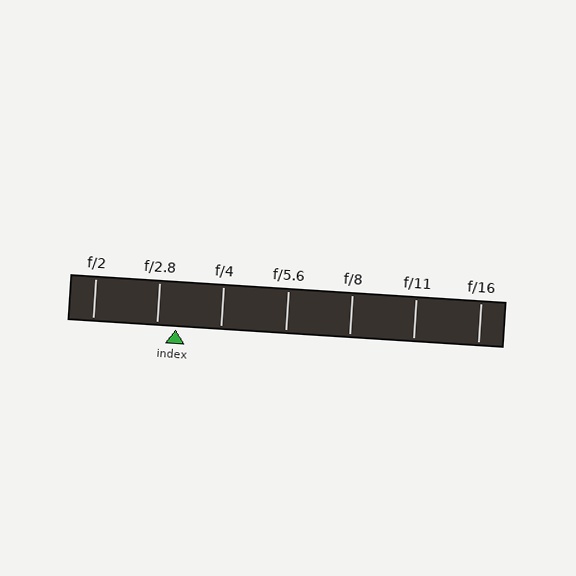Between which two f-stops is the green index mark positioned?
The index mark is between f/2.8 and f/4.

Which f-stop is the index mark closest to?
The index mark is closest to f/2.8.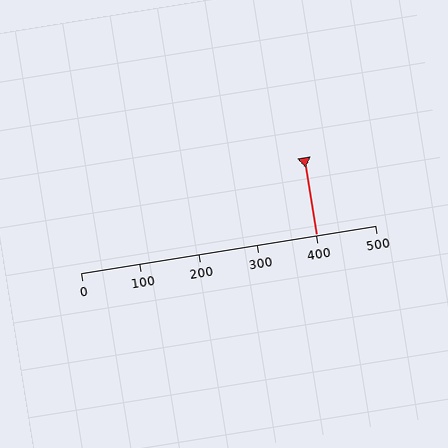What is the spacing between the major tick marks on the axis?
The major ticks are spaced 100 apart.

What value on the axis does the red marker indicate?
The marker indicates approximately 400.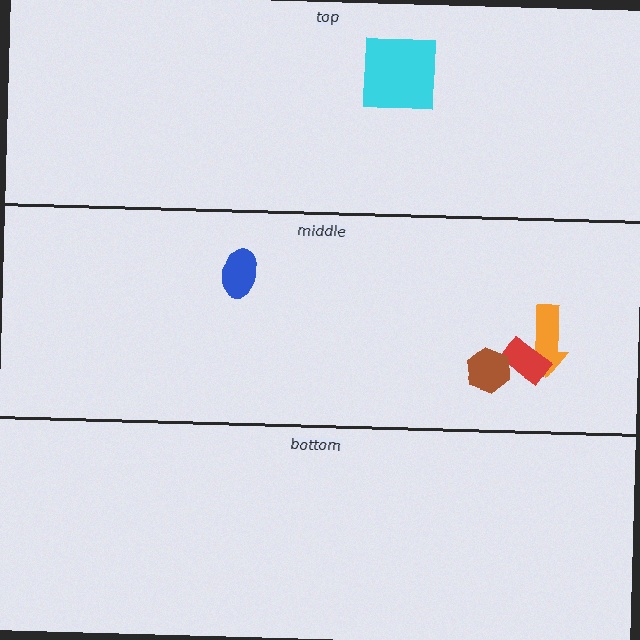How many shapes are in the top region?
1.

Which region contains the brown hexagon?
The middle region.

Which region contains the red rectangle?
The middle region.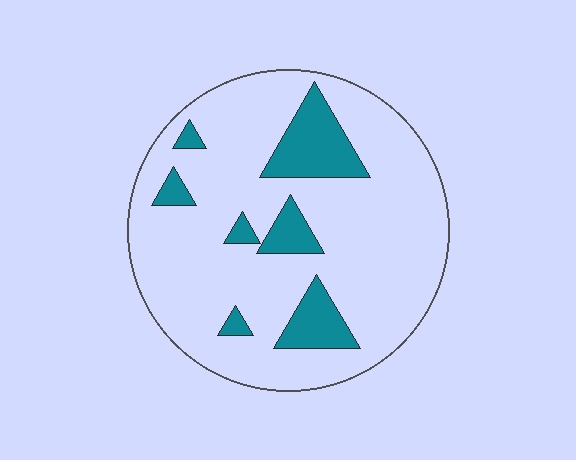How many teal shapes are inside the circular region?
7.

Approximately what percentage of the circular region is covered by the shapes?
Approximately 15%.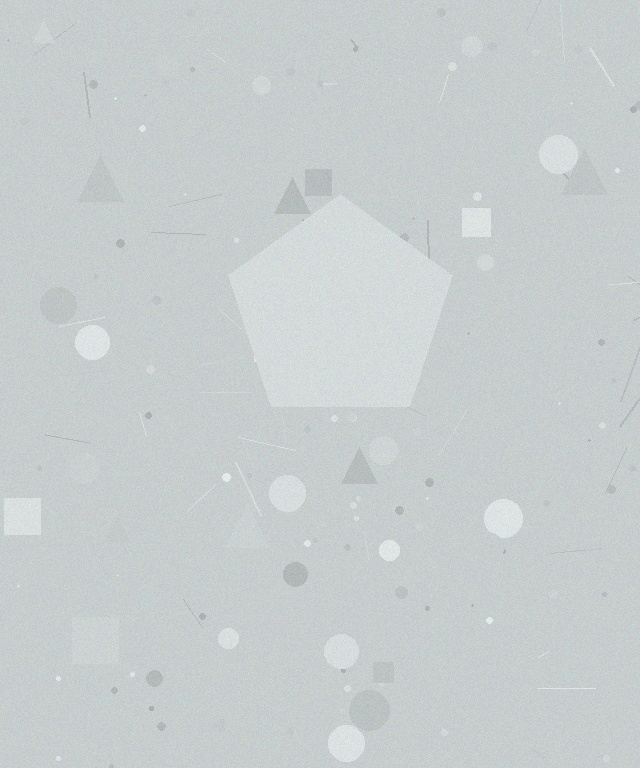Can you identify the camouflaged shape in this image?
The camouflaged shape is a pentagon.